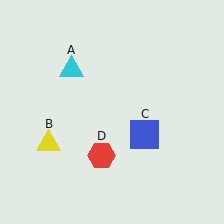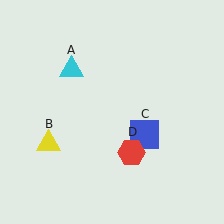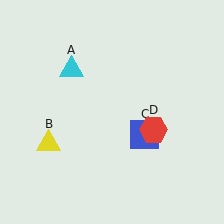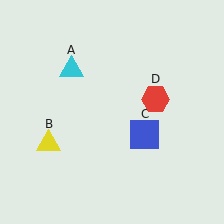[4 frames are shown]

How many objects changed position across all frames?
1 object changed position: red hexagon (object D).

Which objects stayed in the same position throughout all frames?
Cyan triangle (object A) and yellow triangle (object B) and blue square (object C) remained stationary.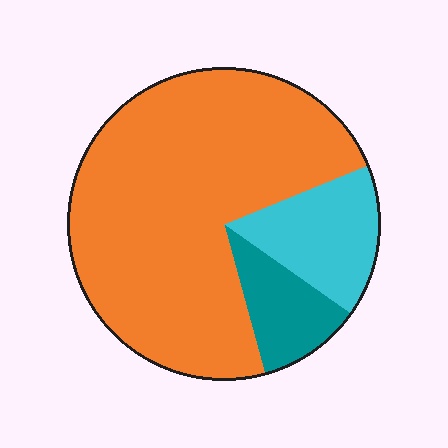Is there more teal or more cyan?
Cyan.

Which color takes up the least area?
Teal, at roughly 10%.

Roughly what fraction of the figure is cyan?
Cyan takes up about one sixth (1/6) of the figure.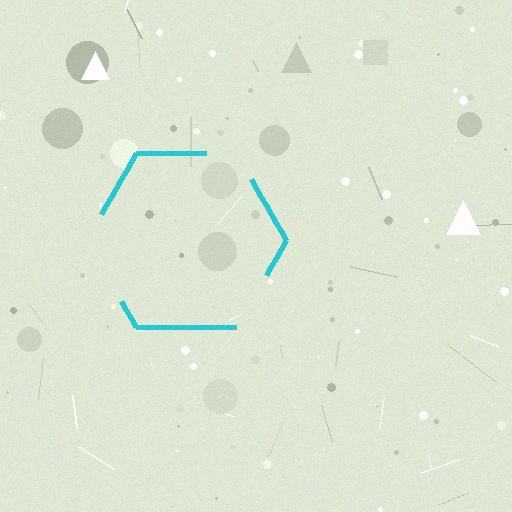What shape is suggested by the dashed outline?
The dashed outline suggests a hexagon.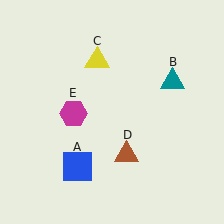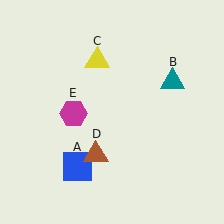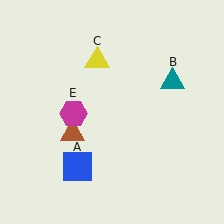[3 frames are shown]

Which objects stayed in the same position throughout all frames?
Blue square (object A) and teal triangle (object B) and yellow triangle (object C) and magenta hexagon (object E) remained stationary.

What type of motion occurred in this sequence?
The brown triangle (object D) rotated clockwise around the center of the scene.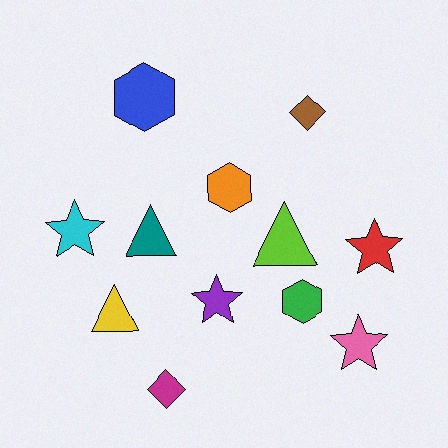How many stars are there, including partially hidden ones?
There are 4 stars.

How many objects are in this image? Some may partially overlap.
There are 12 objects.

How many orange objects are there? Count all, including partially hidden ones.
There is 1 orange object.